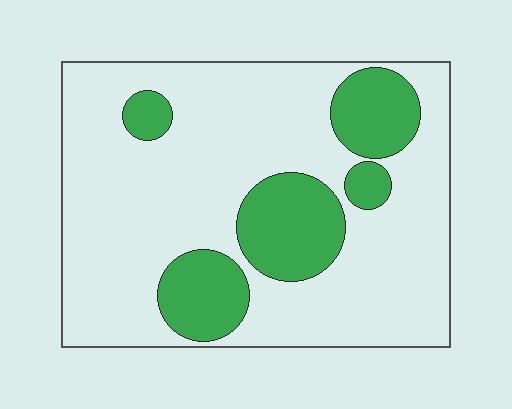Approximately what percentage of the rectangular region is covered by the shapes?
Approximately 25%.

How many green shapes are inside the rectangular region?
5.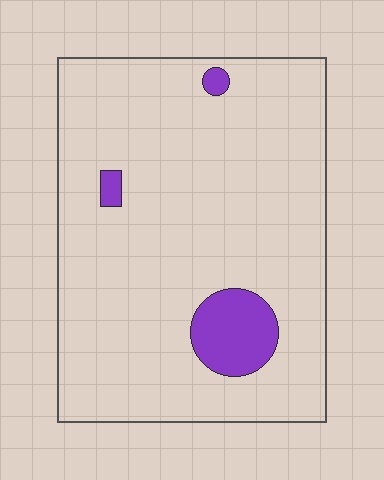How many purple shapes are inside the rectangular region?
3.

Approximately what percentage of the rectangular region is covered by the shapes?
Approximately 10%.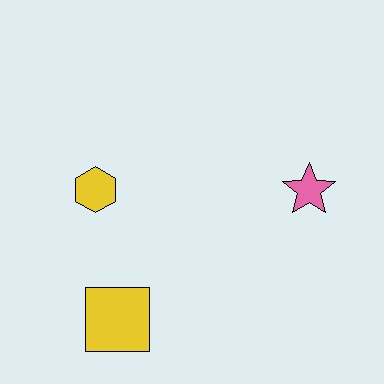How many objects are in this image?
There are 3 objects.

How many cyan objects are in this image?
There are no cyan objects.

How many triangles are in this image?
There are no triangles.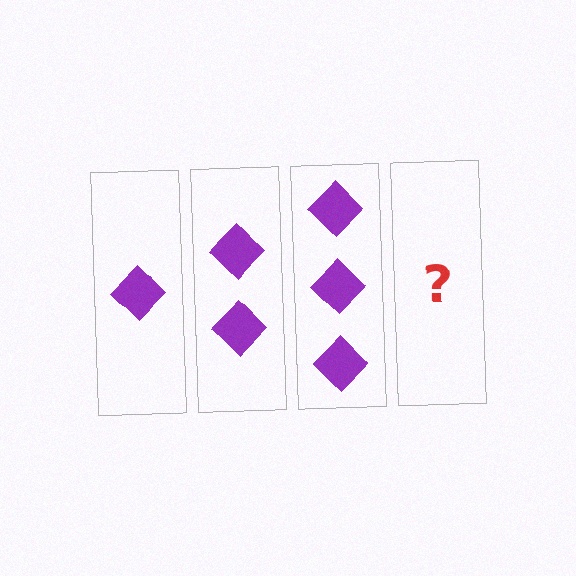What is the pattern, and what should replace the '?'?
The pattern is that each step adds one more diamond. The '?' should be 4 diamonds.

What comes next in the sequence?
The next element should be 4 diamonds.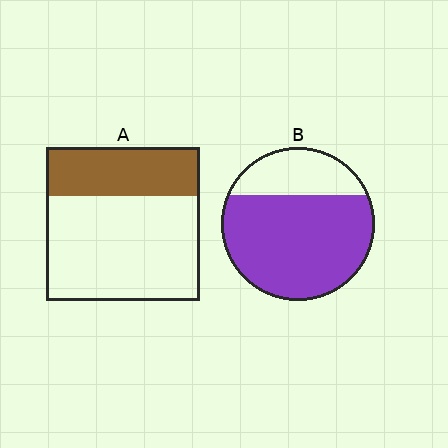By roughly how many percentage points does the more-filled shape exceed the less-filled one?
By roughly 40 percentage points (B over A).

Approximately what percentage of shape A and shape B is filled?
A is approximately 30% and B is approximately 75%.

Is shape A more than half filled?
No.